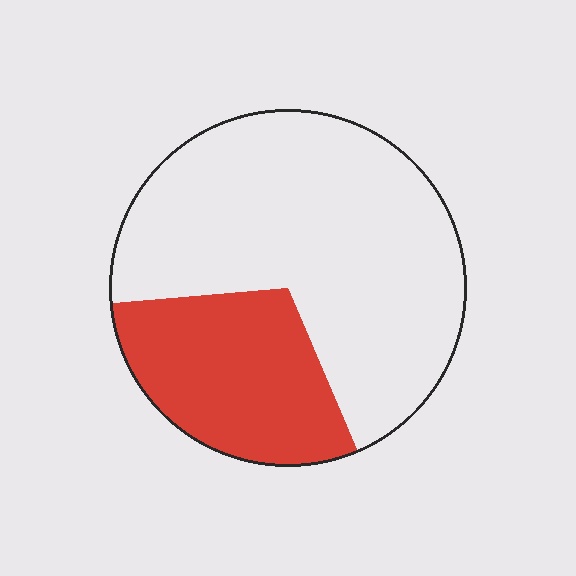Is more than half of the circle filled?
No.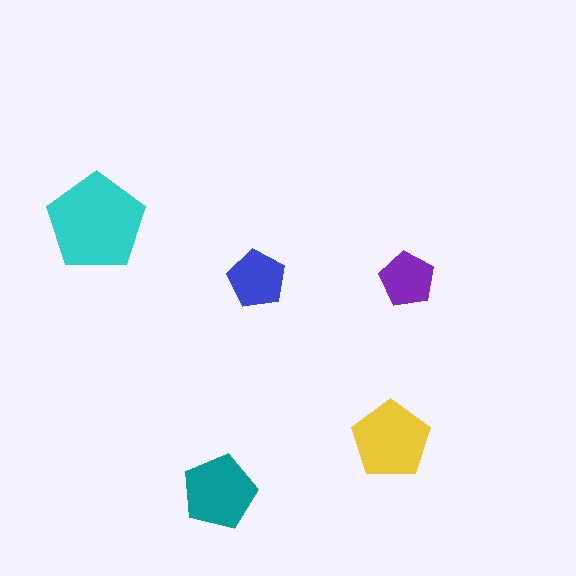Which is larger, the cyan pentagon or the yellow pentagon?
The cyan one.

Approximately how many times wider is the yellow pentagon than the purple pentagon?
About 1.5 times wider.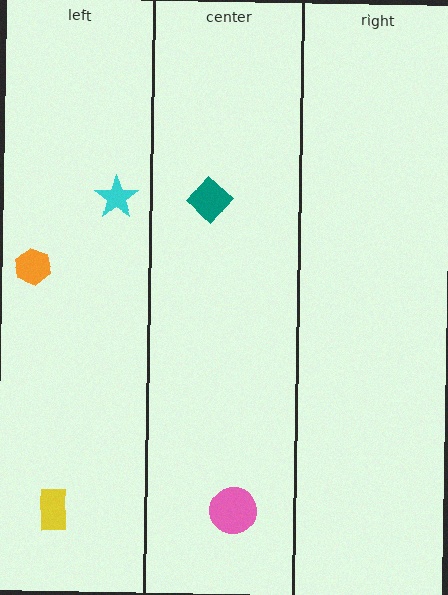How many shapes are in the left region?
3.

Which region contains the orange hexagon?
The left region.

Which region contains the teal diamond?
The center region.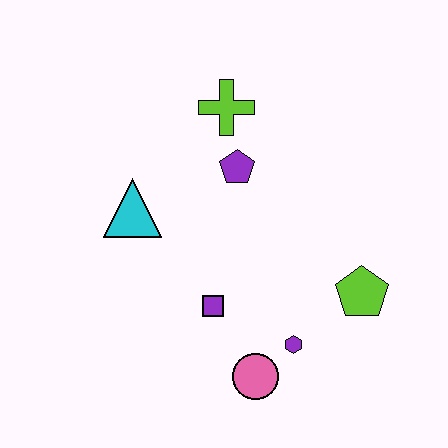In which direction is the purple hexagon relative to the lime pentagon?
The purple hexagon is to the left of the lime pentagon.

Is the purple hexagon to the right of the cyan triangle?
Yes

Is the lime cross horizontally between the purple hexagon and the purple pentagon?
No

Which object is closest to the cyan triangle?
The purple pentagon is closest to the cyan triangle.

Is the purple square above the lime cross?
No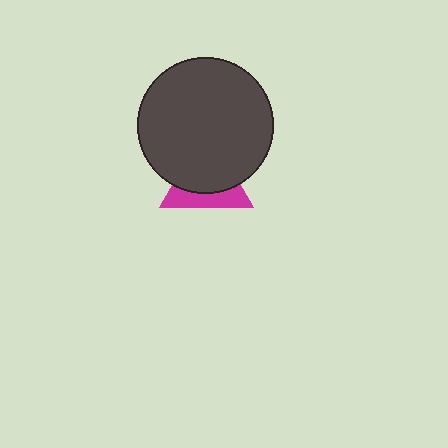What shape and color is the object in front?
The object in front is a dark gray circle.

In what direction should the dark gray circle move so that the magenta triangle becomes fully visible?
The dark gray circle should move up. That is the shortest direction to clear the overlap and leave the magenta triangle fully visible.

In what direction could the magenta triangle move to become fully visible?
The magenta triangle could move down. That would shift it out from behind the dark gray circle entirely.